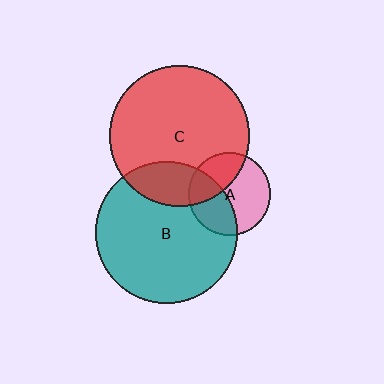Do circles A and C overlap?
Yes.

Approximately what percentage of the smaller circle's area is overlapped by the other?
Approximately 35%.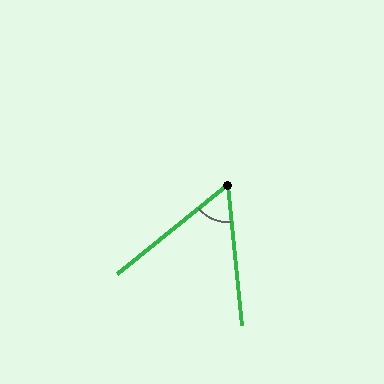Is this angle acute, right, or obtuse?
It is acute.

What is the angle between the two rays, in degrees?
Approximately 57 degrees.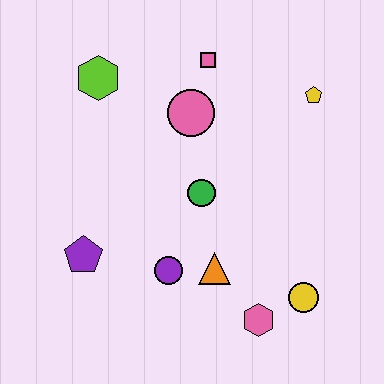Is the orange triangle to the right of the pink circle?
Yes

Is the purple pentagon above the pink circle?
No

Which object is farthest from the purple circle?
The yellow pentagon is farthest from the purple circle.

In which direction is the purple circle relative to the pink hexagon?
The purple circle is to the left of the pink hexagon.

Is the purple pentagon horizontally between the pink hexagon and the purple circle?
No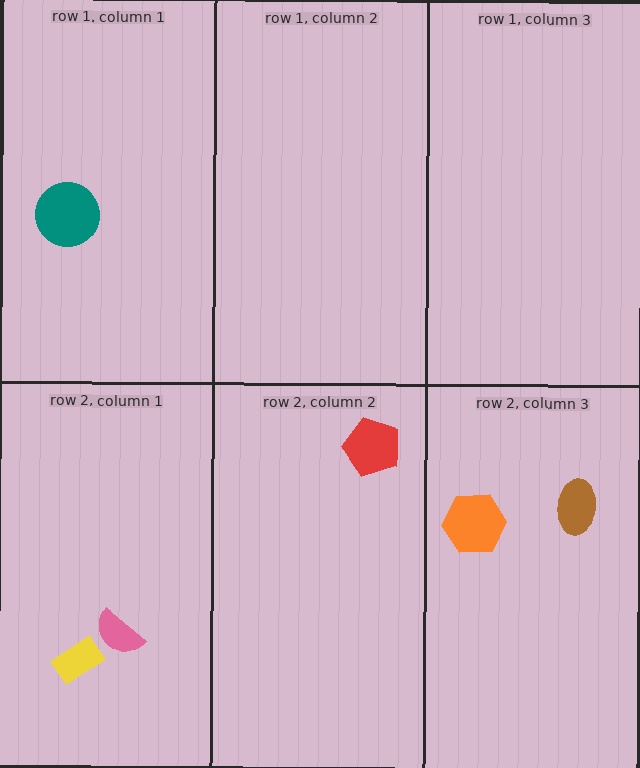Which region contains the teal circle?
The row 1, column 1 region.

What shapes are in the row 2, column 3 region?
The orange hexagon, the brown ellipse.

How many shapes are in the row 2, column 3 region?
2.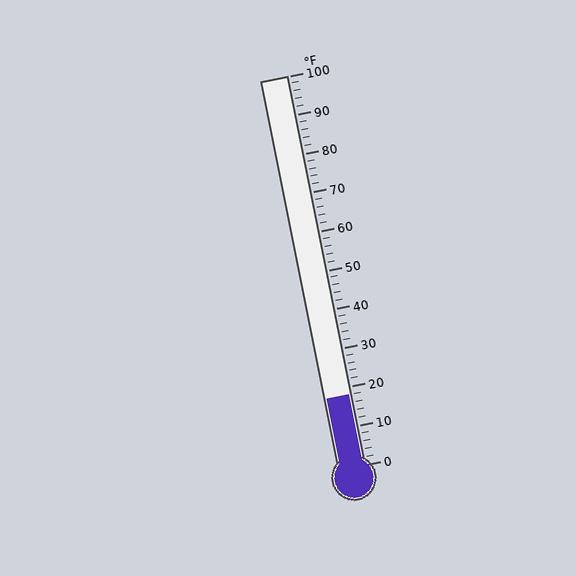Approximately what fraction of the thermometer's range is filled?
The thermometer is filled to approximately 20% of its range.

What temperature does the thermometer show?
The thermometer shows approximately 18°F.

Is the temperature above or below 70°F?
The temperature is below 70°F.